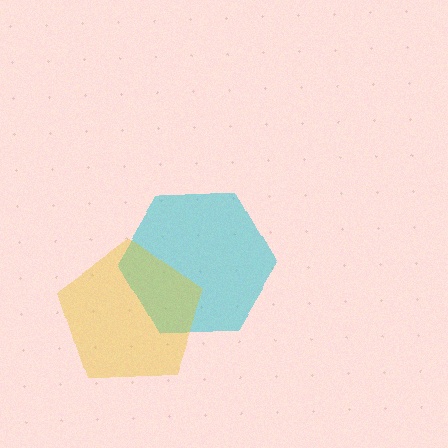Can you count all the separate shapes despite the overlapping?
Yes, there are 2 separate shapes.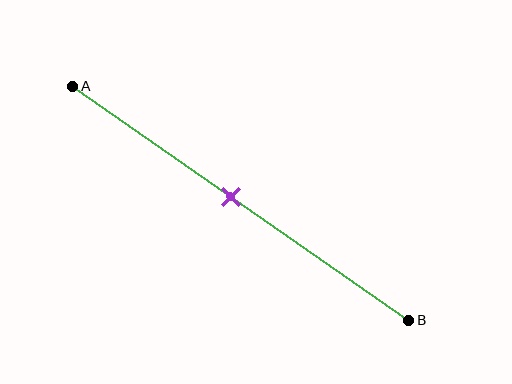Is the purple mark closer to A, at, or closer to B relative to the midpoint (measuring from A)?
The purple mark is approximately at the midpoint of segment AB.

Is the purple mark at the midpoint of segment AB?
Yes, the mark is approximately at the midpoint.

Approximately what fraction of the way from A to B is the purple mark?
The purple mark is approximately 45% of the way from A to B.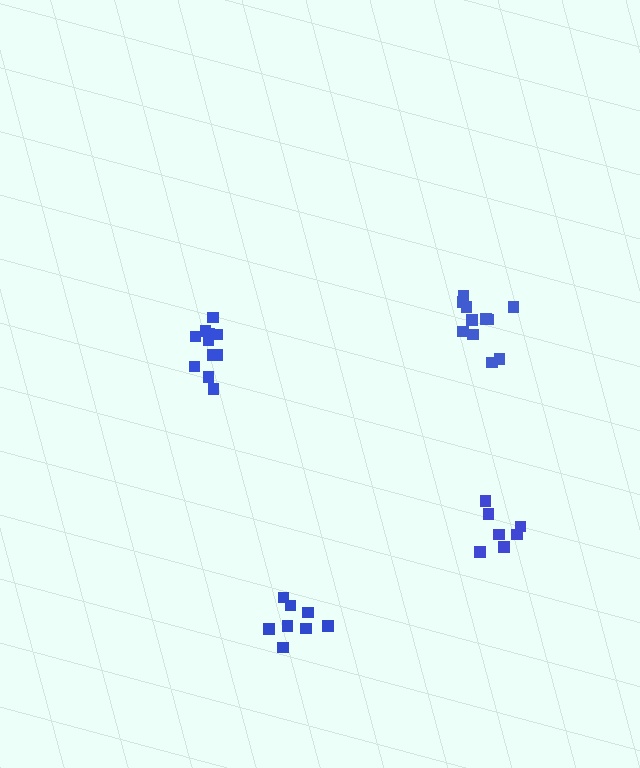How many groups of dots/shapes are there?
There are 4 groups.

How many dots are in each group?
Group 1: 11 dots, Group 2: 8 dots, Group 3: 7 dots, Group 4: 11 dots (37 total).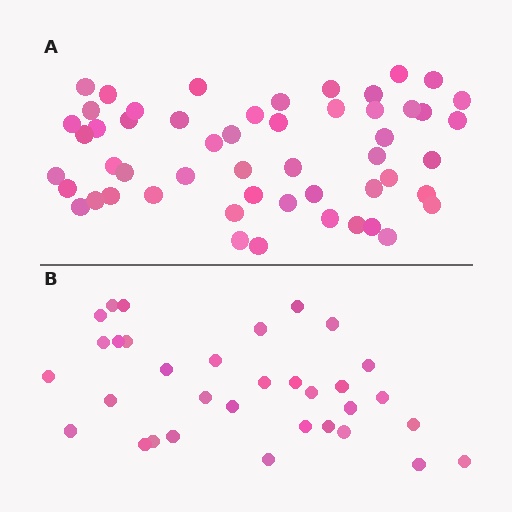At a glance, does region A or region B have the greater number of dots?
Region A (the top region) has more dots.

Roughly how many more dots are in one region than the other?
Region A has approximately 20 more dots than region B.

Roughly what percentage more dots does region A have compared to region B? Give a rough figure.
About 60% more.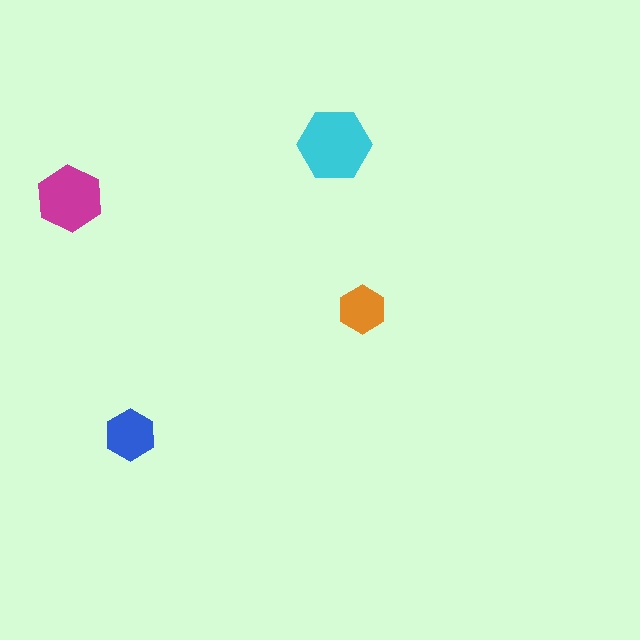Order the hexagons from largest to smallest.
the cyan one, the magenta one, the blue one, the orange one.